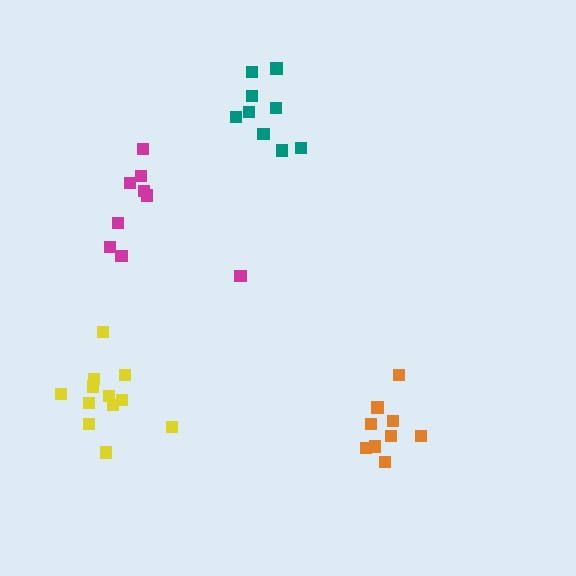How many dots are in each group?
Group 1: 9 dots, Group 2: 9 dots, Group 3: 12 dots, Group 4: 9 dots (39 total).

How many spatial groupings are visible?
There are 4 spatial groupings.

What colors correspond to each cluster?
The clusters are colored: magenta, teal, yellow, orange.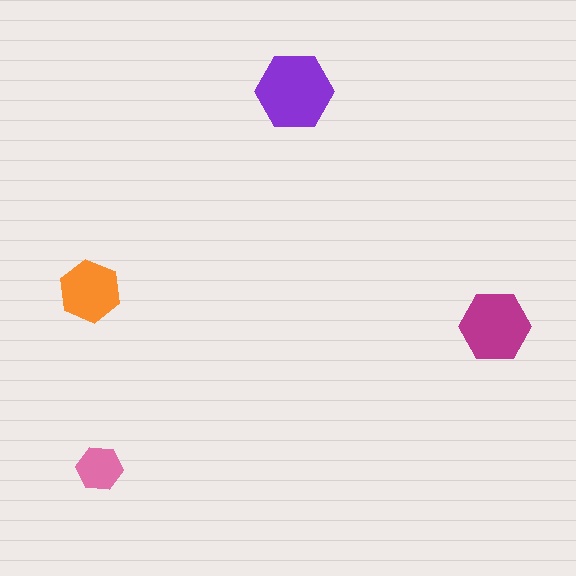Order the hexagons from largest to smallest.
the purple one, the magenta one, the orange one, the pink one.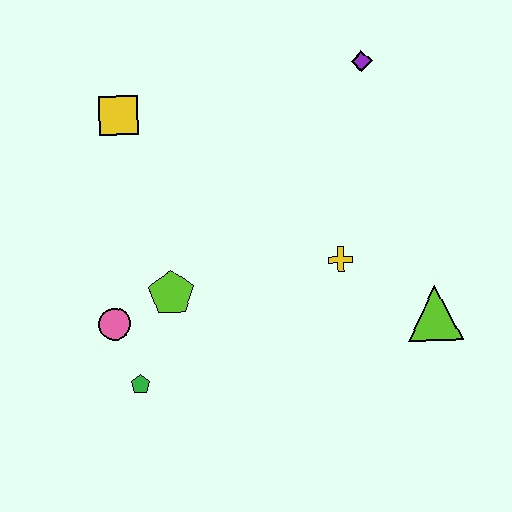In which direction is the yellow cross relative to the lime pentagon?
The yellow cross is to the right of the lime pentagon.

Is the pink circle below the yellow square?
Yes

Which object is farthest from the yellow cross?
The yellow square is farthest from the yellow cross.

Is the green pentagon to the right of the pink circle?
Yes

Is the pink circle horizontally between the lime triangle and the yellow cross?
No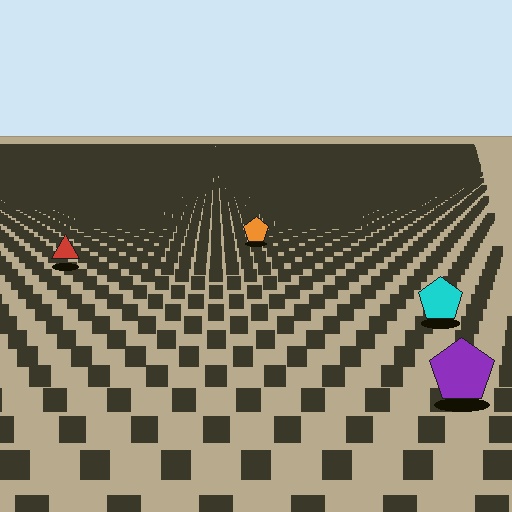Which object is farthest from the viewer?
The orange pentagon is farthest from the viewer. It appears smaller and the ground texture around it is denser.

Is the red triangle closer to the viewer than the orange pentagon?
Yes. The red triangle is closer — you can tell from the texture gradient: the ground texture is coarser near it.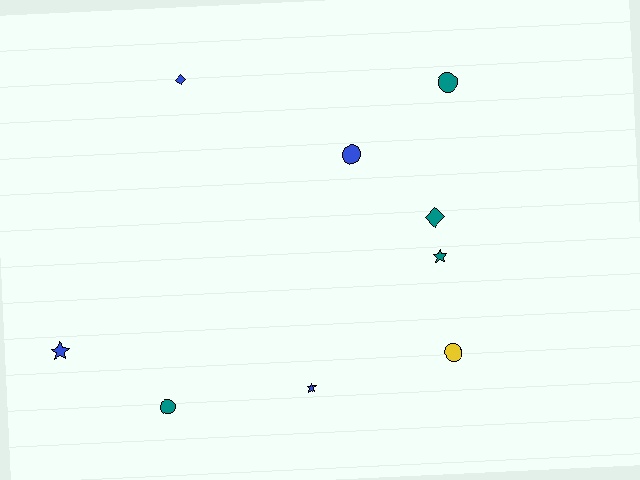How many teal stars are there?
There is 1 teal star.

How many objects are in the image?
There are 9 objects.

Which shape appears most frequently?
Circle, with 4 objects.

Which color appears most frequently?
Blue, with 4 objects.